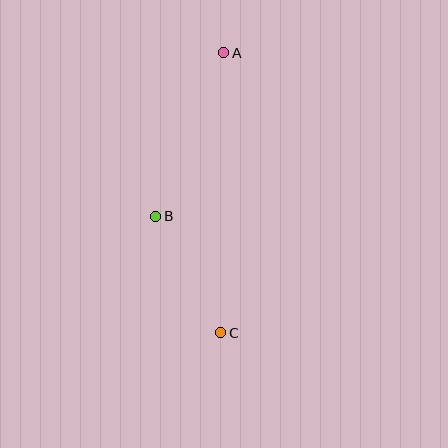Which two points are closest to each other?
Points B and C are closest to each other.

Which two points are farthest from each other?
Points A and C are farthest from each other.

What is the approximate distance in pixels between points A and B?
The distance between A and B is approximately 177 pixels.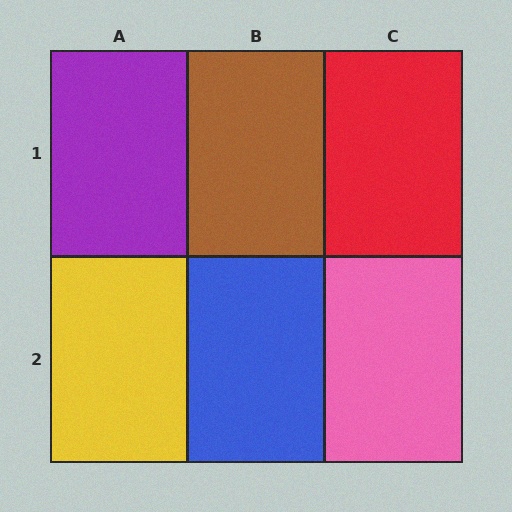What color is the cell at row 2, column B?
Blue.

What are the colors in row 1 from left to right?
Purple, brown, red.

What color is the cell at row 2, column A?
Yellow.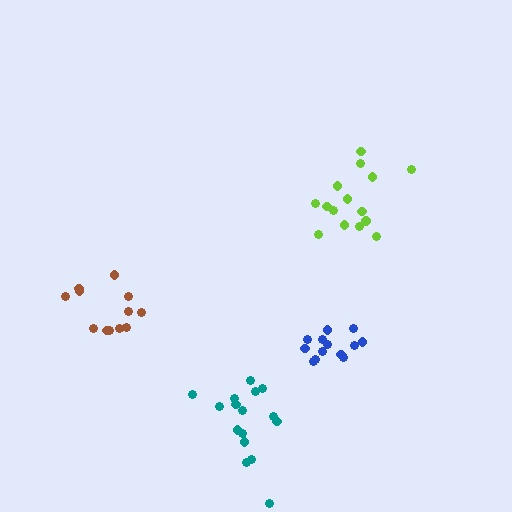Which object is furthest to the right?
The lime cluster is rightmost.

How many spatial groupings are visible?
There are 4 spatial groupings.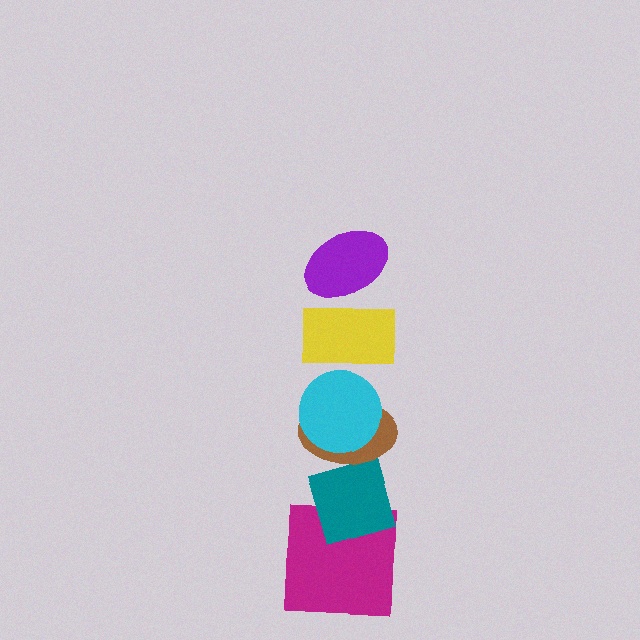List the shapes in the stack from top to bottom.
From top to bottom: the purple ellipse, the yellow rectangle, the cyan circle, the brown ellipse, the teal diamond, the magenta square.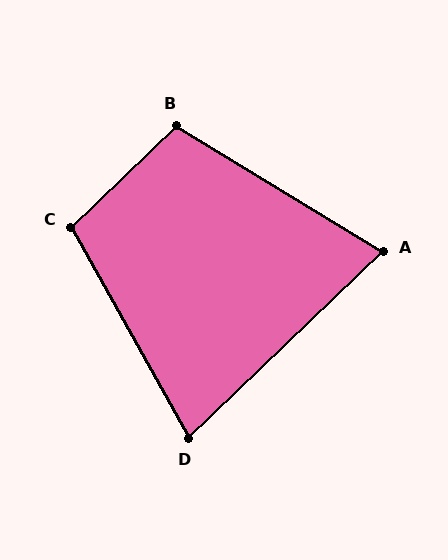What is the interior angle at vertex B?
Approximately 105 degrees (obtuse).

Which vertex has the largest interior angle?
C, at approximately 105 degrees.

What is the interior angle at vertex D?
Approximately 75 degrees (acute).